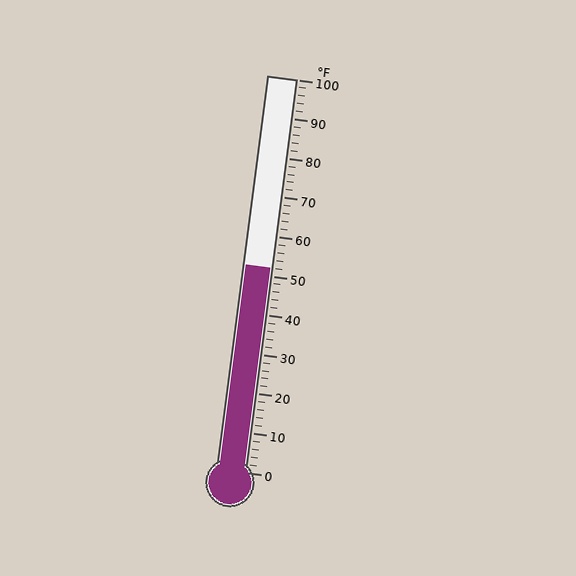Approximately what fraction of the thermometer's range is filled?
The thermometer is filled to approximately 50% of its range.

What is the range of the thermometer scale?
The thermometer scale ranges from 0°F to 100°F.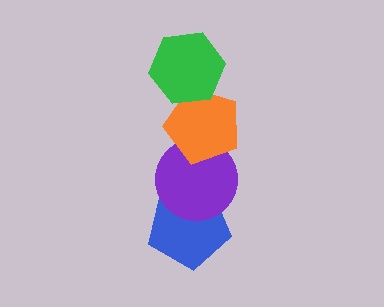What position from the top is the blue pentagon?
The blue pentagon is 4th from the top.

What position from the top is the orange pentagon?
The orange pentagon is 2nd from the top.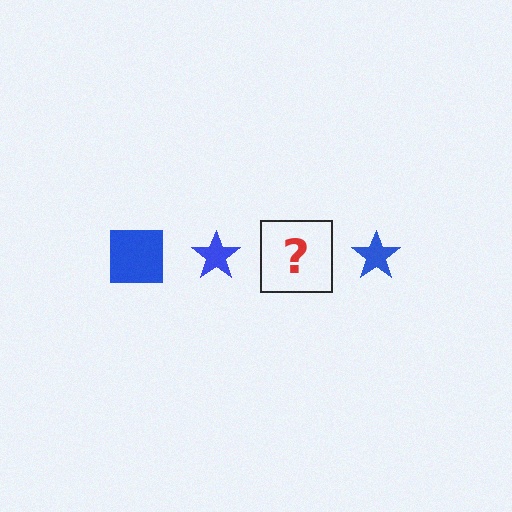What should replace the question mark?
The question mark should be replaced with a blue square.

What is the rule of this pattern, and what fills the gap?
The rule is that the pattern cycles through square, star shapes in blue. The gap should be filled with a blue square.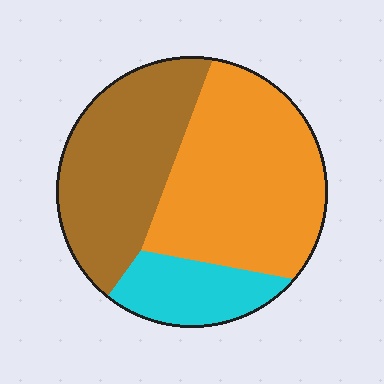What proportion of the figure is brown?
Brown covers 37% of the figure.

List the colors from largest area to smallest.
From largest to smallest: orange, brown, cyan.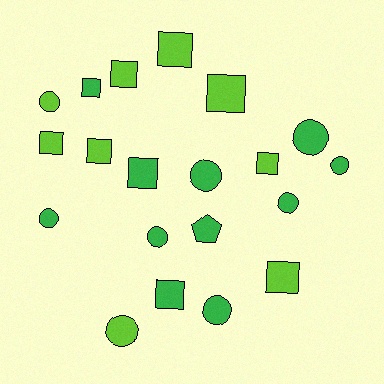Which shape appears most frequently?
Square, with 10 objects.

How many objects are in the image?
There are 20 objects.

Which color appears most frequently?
Green, with 11 objects.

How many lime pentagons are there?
There are no lime pentagons.